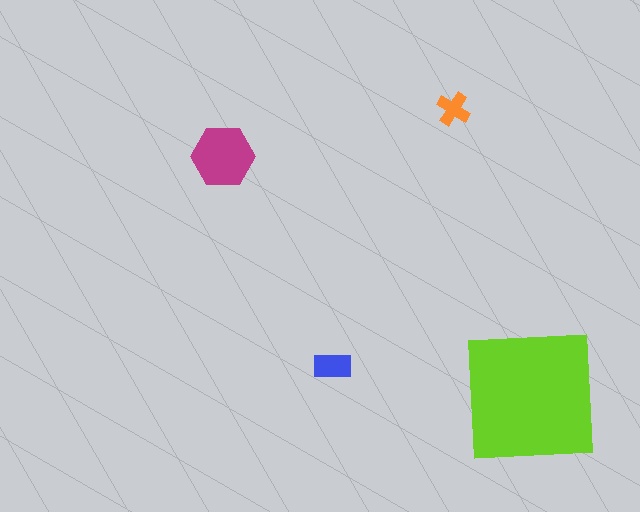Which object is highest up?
The orange cross is topmost.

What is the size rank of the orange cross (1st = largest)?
4th.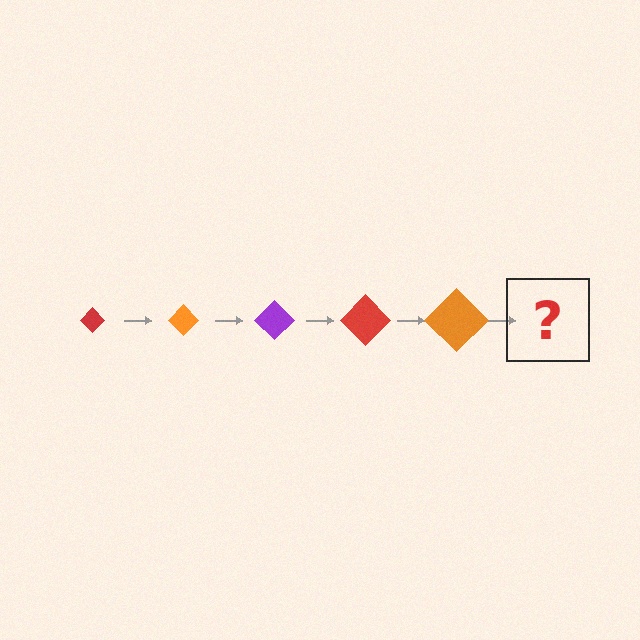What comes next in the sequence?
The next element should be a purple diamond, larger than the previous one.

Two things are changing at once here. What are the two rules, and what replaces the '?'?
The two rules are that the diamond grows larger each step and the color cycles through red, orange, and purple. The '?' should be a purple diamond, larger than the previous one.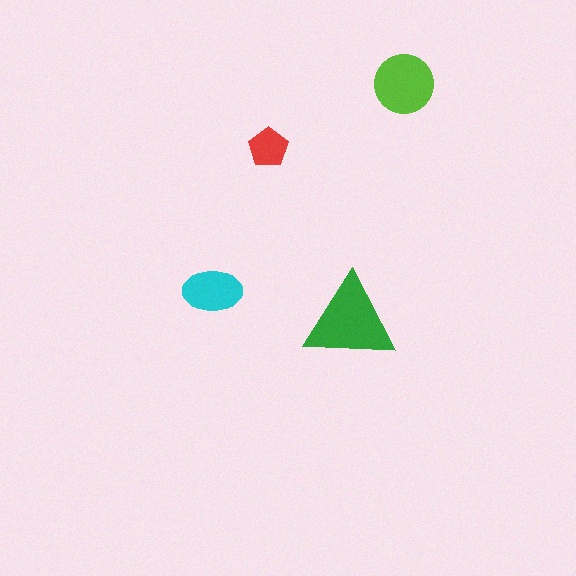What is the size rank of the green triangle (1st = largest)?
1st.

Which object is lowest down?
The green triangle is bottommost.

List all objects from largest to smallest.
The green triangle, the lime circle, the cyan ellipse, the red pentagon.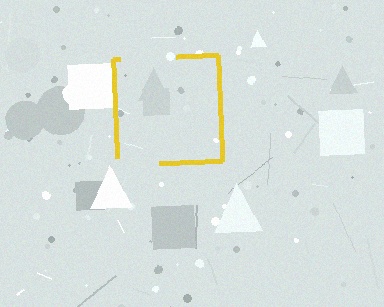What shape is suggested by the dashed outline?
The dashed outline suggests a square.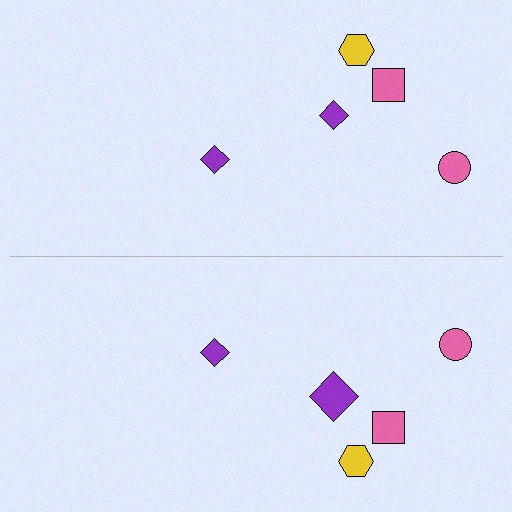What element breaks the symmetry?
The purple diamond on the bottom side has a different size than its mirror counterpart.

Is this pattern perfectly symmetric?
No, the pattern is not perfectly symmetric. The purple diamond on the bottom side has a different size than its mirror counterpart.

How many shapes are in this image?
There are 10 shapes in this image.